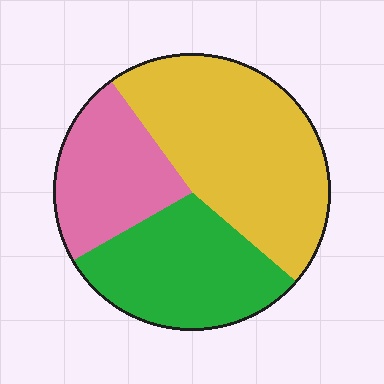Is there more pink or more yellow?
Yellow.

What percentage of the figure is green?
Green takes up between a quarter and a half of the figure.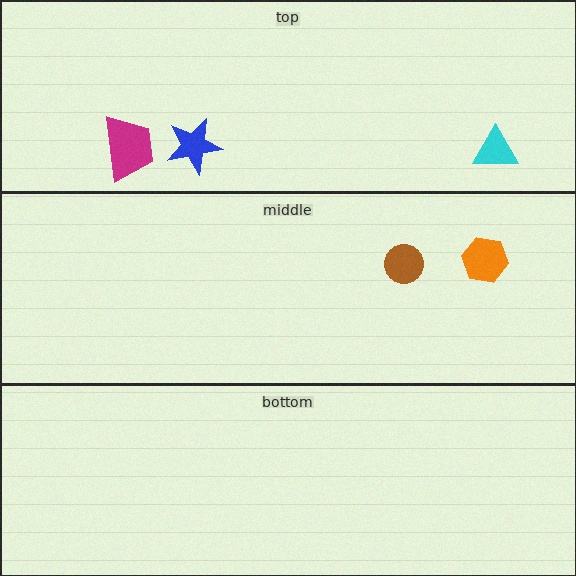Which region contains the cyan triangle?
The top region.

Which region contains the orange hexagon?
The middle region.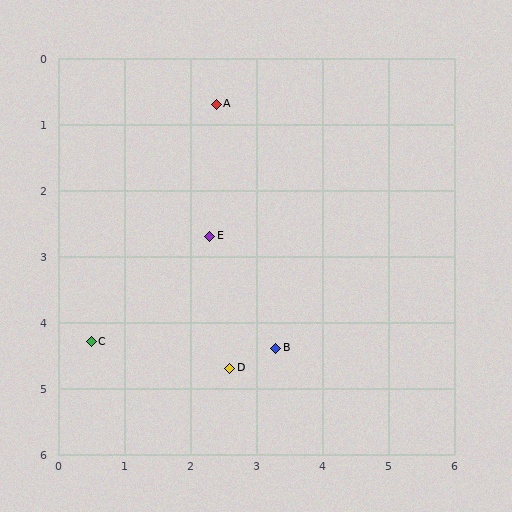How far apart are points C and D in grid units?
Points C and D are about 2.1 grid units apart.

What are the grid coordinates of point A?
Point A is at approximately (2.4, 0.7).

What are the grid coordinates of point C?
Point C is at approximately (0.5, 4.3).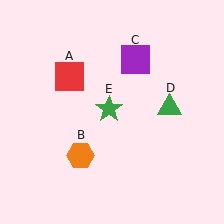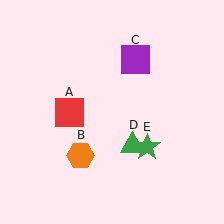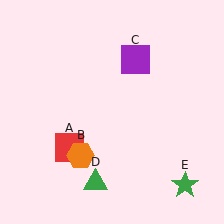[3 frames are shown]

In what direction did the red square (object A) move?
The red square (object A) moved down.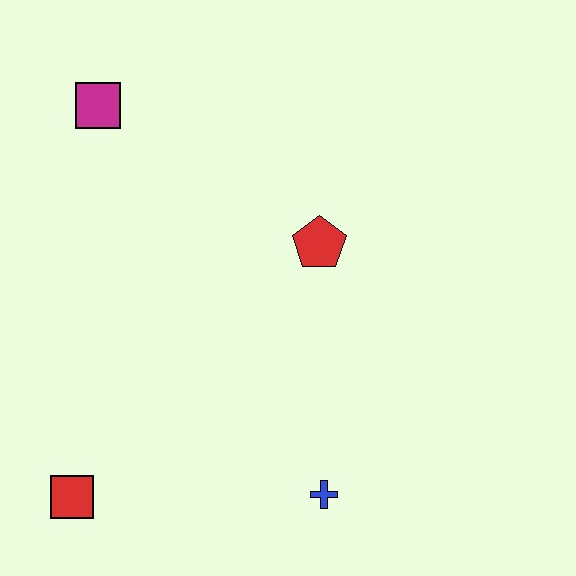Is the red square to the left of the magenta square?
Yes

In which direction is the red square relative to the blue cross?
The red square is to the left of the blue cross.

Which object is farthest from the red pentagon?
The red square is farthest from the red pentagon.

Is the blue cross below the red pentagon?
Yes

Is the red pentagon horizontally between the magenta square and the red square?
No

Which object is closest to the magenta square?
The red pentagon is closest to the magenta square.